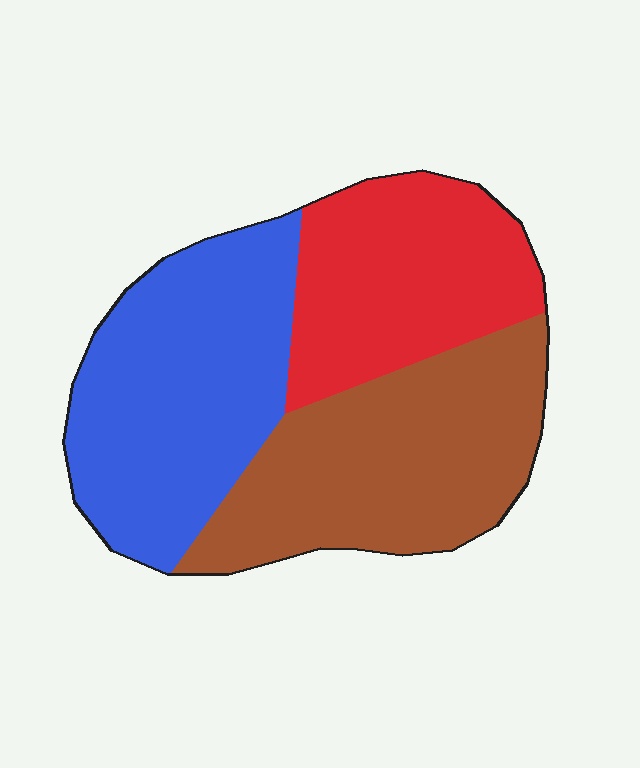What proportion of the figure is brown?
Brown takes up about three eighths (3/8) of the figure.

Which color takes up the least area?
Red, at roughly 30%.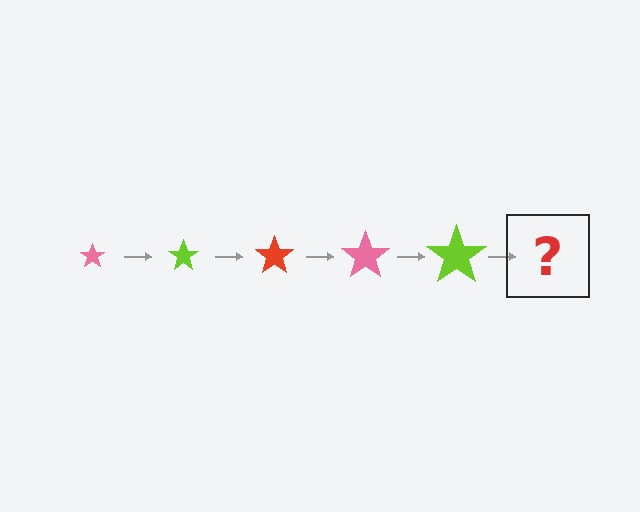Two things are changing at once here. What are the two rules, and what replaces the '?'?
The two rules are that the star grows larger each step and the color cycles through pink, lime, and red. The '?' should be a red star, larger than the previous one.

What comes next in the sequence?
The next element should be a red star, larger than the previous one.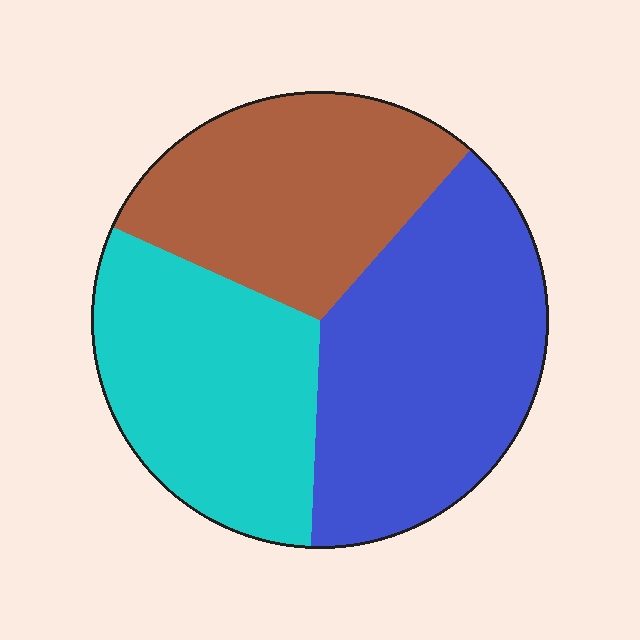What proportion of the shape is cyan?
Cyan takes up about one third (1/3) of the shape.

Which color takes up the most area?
Blue, at roughly 40%.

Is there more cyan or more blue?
Blue.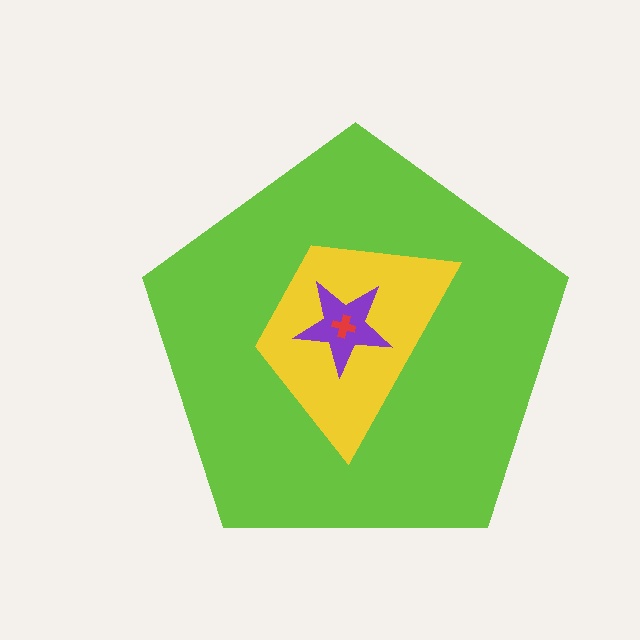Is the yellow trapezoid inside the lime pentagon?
Yes.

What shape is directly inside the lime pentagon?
The yellow trapezoid.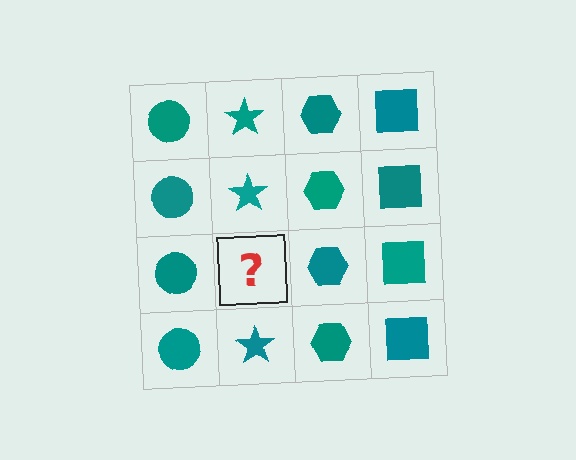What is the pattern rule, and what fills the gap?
The rule is that each column has a consistent shape. The gap should be filled with a teal star.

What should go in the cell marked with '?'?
The missing cell should contain a teal star.